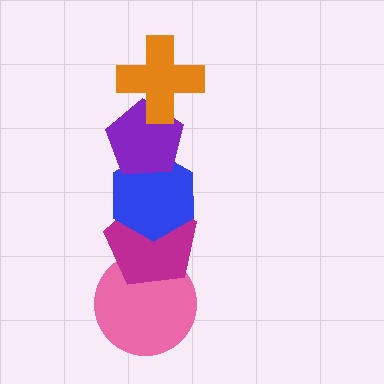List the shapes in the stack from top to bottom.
From top to bottom: the orange cross, the purple pentagon, the blue hexagon, the magenta pentagon, the pink circle.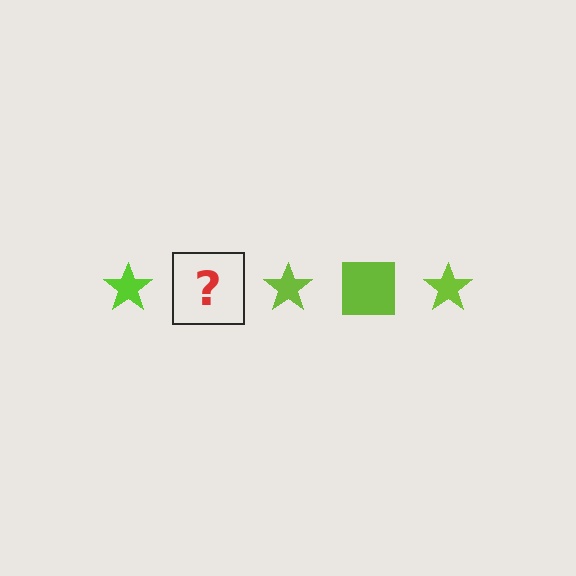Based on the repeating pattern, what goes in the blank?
The blank should be a lime square.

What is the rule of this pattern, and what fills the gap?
The rule is that the pattern cycles through star, square shapes in lime. The gap should be filled with a lime square.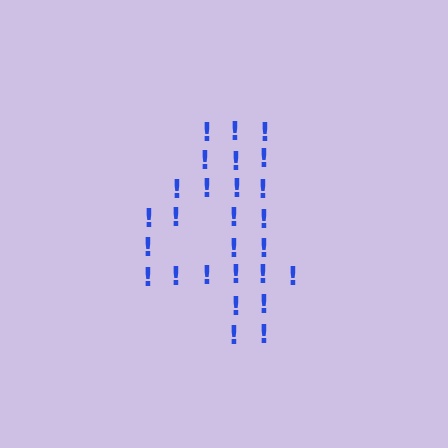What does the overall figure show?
The overall figure shows the digit 4.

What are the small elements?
The small elements are exclamation marks.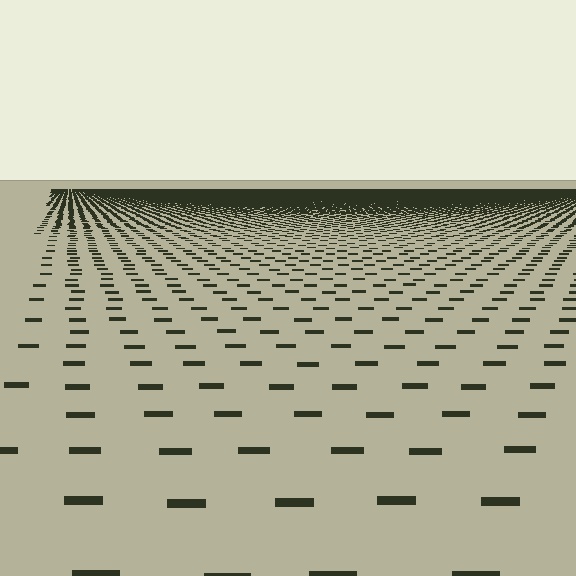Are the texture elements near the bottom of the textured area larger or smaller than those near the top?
Larger. Near the bottom, elements are closer to the viewer and appear at a bigger on-screen size.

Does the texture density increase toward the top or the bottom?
Density increases toward the top.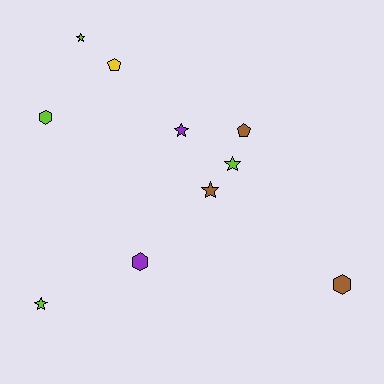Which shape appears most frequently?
Star, with 5 objects.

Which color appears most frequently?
Lime, with 4 objects.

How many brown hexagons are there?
There is 1 brown hexagon.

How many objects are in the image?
There are 10 objects.